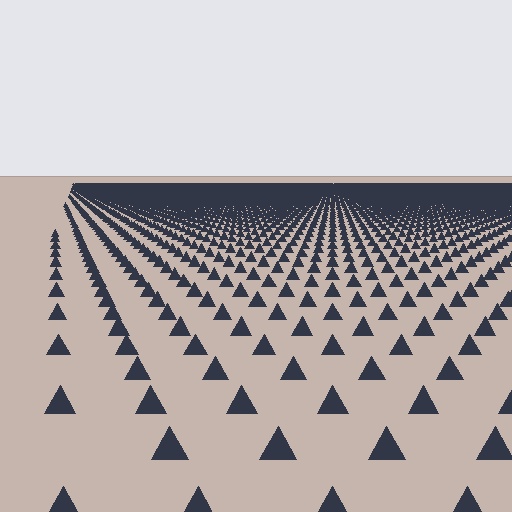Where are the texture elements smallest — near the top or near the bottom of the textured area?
Near the top.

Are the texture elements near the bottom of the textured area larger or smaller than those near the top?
Larger. Near the bottom, elements are closer to the viewer and appear at a bigger on-screen size.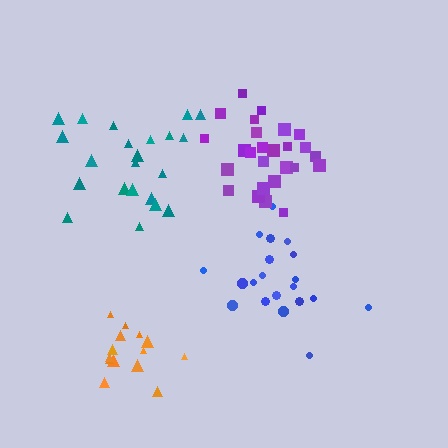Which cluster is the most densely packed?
Orange.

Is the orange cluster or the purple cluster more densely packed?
Orange.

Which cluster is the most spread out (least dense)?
Teal.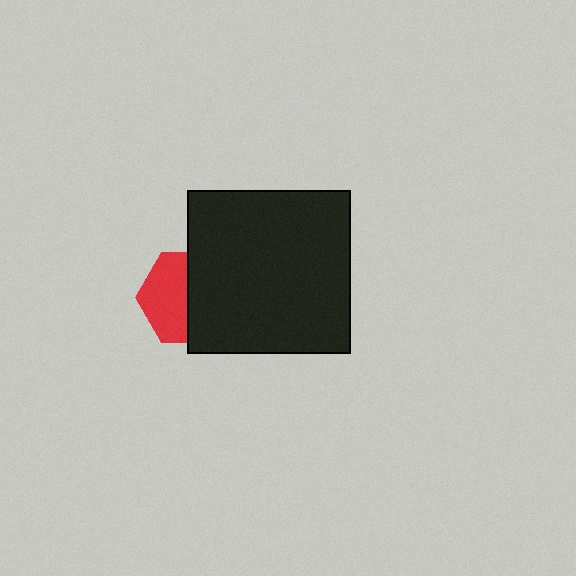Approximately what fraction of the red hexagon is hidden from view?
Roughly 50% of the red hexagon is hidden behind the black square.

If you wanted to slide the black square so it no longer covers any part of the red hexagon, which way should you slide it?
Slide it right — that is the most direct way to separate the two shapes.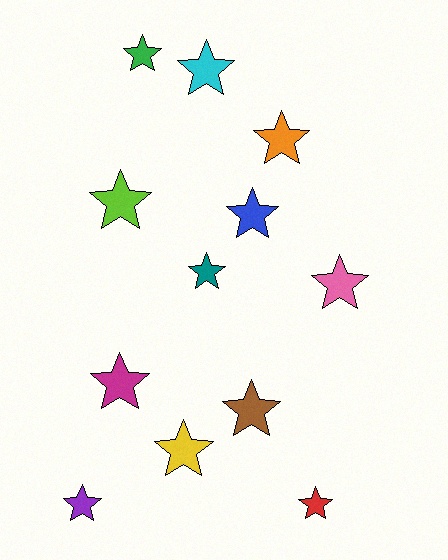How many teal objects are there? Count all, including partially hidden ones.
There is 1 teal object.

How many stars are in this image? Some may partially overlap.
There are 12 stars.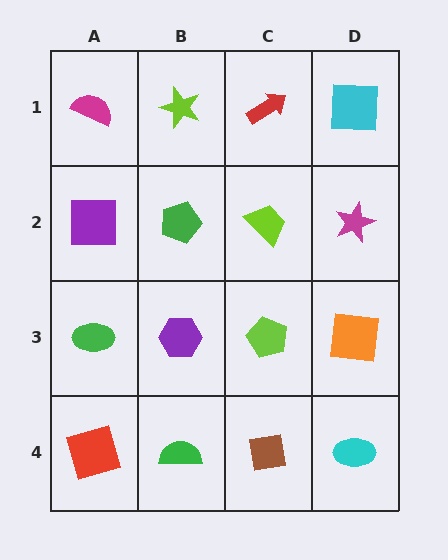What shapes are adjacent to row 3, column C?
A lime trapezoid (row 2, column C), a brown square (row 4, column C), a purple hexagon (row 3, column B), an orange square (row 3, column D).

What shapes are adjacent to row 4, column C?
A lime pentagon (row 3, column C), a green semicircle (row 4, column B), a cyan ellipse (row 4, column D).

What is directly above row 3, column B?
A green pentagon.